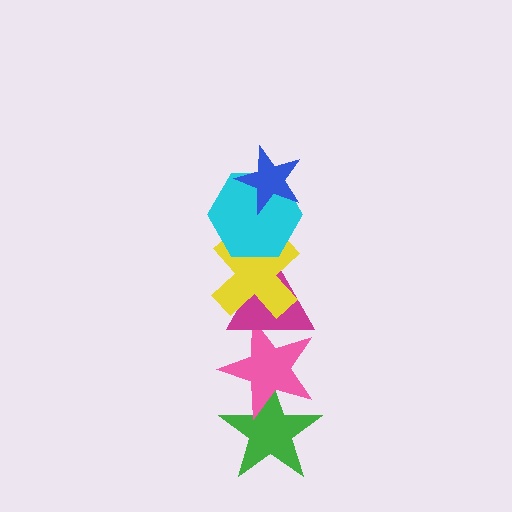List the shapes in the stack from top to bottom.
From top to bottom: the blue star, the cyan hexagon, the yellow cross, the magenta triangle, the pink star, the green star.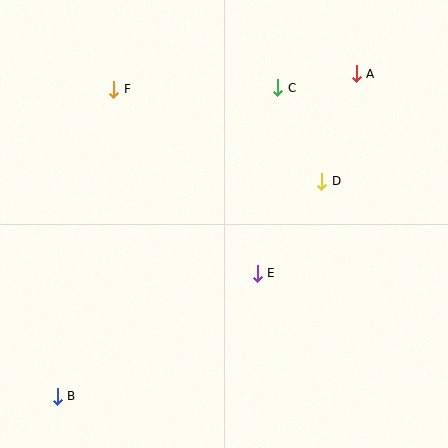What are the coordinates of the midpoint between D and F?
The midpoint between D and F is at (218, 135).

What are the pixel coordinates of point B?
Point B is at (57, 396).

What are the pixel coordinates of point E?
Point E is at (257, 273).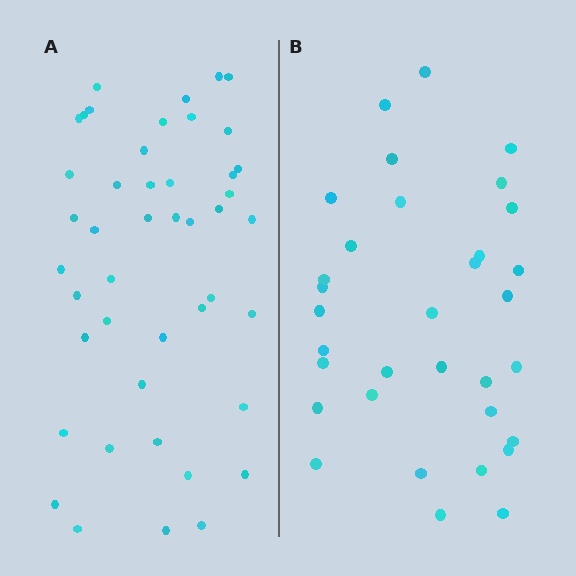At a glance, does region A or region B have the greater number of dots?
Region A (the left region) has more dots.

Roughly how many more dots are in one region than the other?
Region A has roughly 12 or so more dots than region B.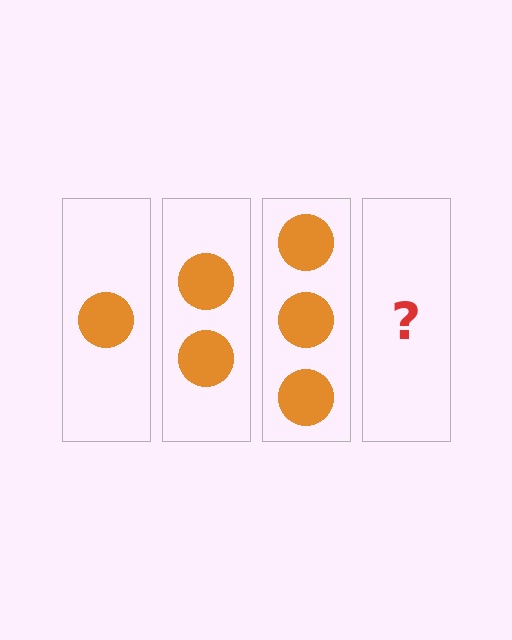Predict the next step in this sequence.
The next step is 4 circles.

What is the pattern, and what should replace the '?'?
The pattern is that each step adds one more circle. The '?' should be 4 circles.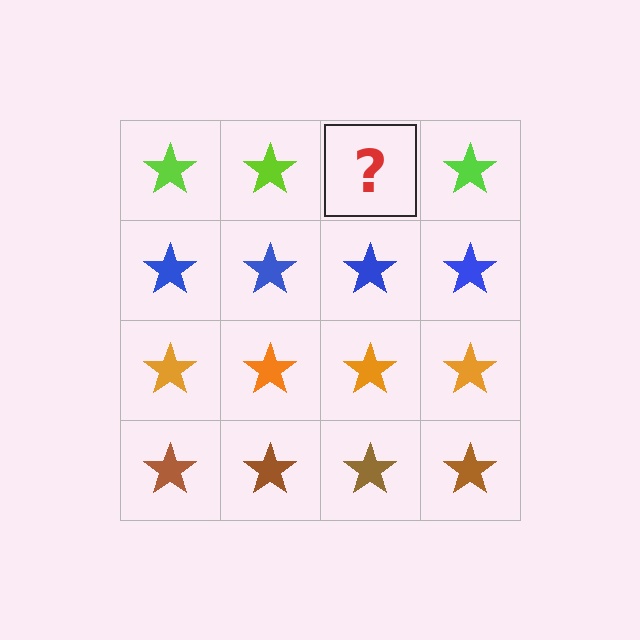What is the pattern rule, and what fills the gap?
The rule is that each row has a consistent color. The gap should be filled with a lime star.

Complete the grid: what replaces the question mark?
The question mark should be replaced with a lime star.